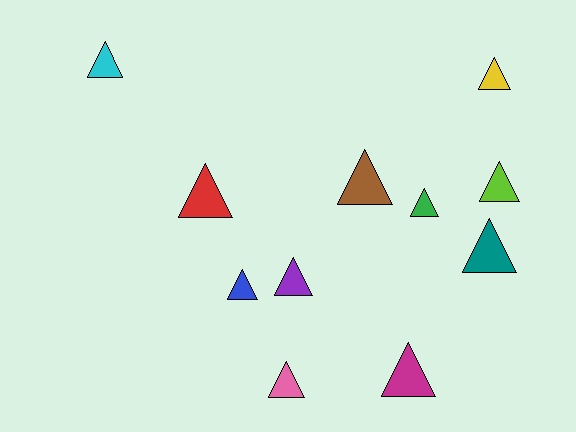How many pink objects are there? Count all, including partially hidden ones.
There is 1 pink object.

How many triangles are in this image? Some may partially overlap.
There are 11 triangles.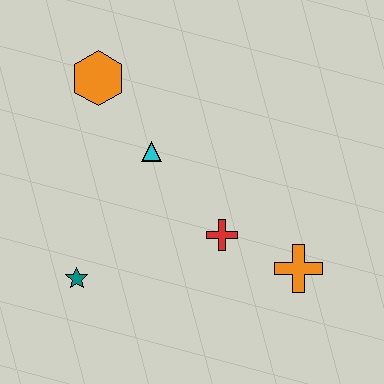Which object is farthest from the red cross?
The orange hexagon is farthest from the red cross.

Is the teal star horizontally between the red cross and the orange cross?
No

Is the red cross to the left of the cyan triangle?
No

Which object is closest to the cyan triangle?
The orange hexagon is closest to the cyan triangle.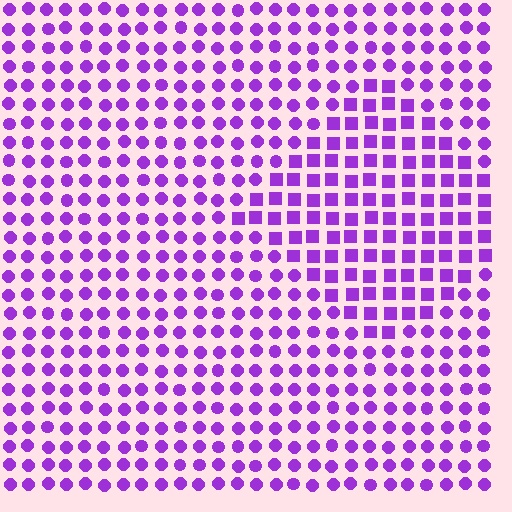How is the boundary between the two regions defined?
The boundary is defined by a change in element shape: squares inside vs. circles outside. All elements share the same color and spacing.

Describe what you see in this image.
The image is filled with small purple elements arranged in a uniform grid. A diamond-shaped region contains squares, while the surrounding area contains circles. The boundary is defined purely by the change in element shape.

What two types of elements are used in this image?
The image uses squares inside the diamond region and circles outside it.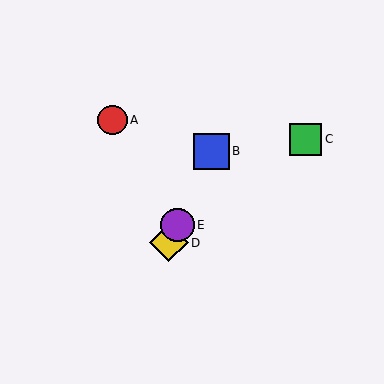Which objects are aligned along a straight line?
Objects B, D, E are aligned along a straight line.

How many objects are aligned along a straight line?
3 objects (B, D, E) are aligned along a straight line.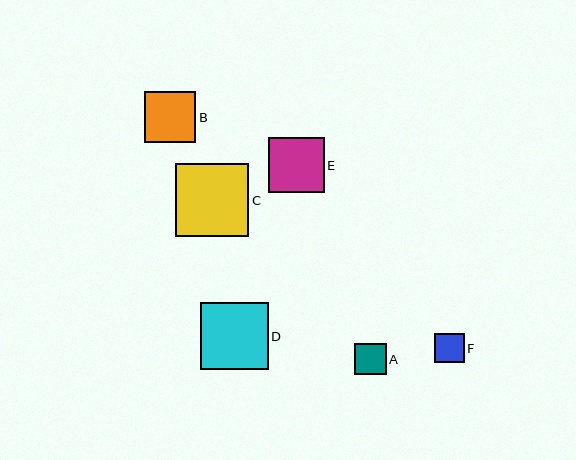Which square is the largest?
Square C is the largest with a size of approximately 73 pixels.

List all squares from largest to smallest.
From largest to smallest: C, D, E, B, A, F.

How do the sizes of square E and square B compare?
Square E and square B are approximately the same size.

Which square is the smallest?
Square F is the smallest with a size of approximately 29 pixels.